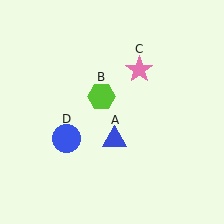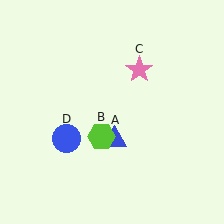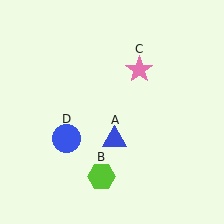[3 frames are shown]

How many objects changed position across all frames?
1 object changed position: lime hexagon (object B).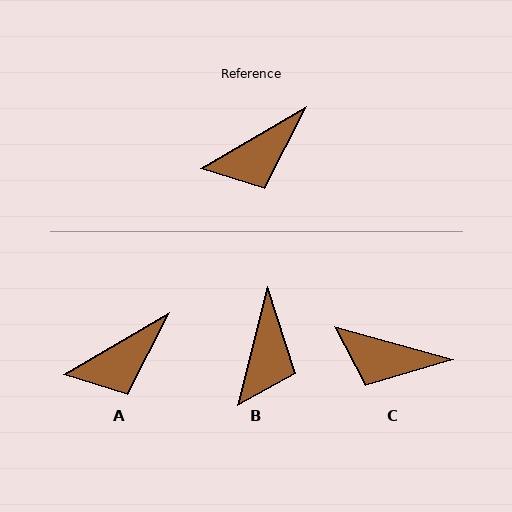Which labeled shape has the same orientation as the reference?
A.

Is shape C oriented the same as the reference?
No, it is off by about 46 degrees.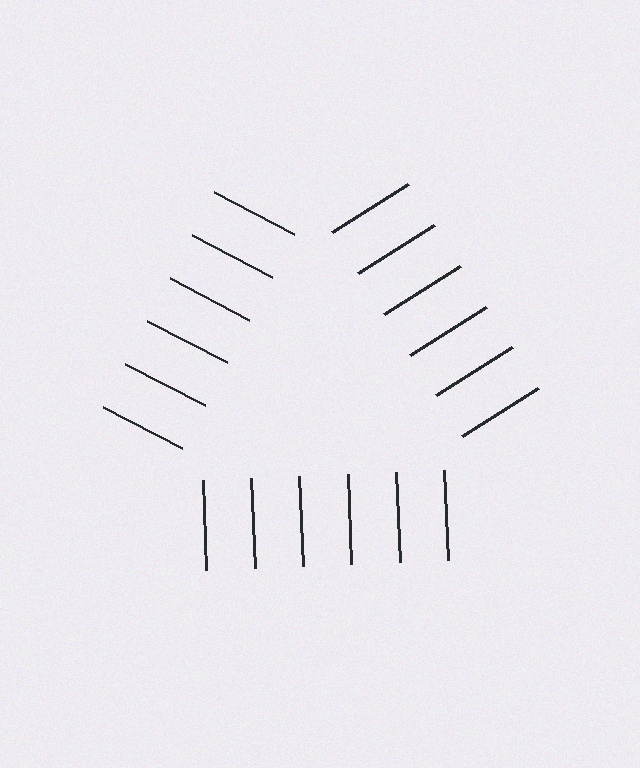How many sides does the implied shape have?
3 sides — the line-ends trace a triangle.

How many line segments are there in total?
18 — 6 along each of the 3 edges.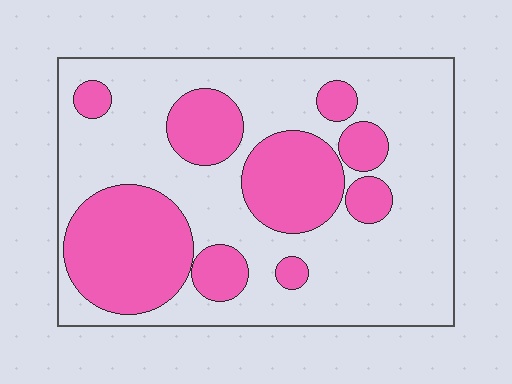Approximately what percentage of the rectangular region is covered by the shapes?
Approximately 35%.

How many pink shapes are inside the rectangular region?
9.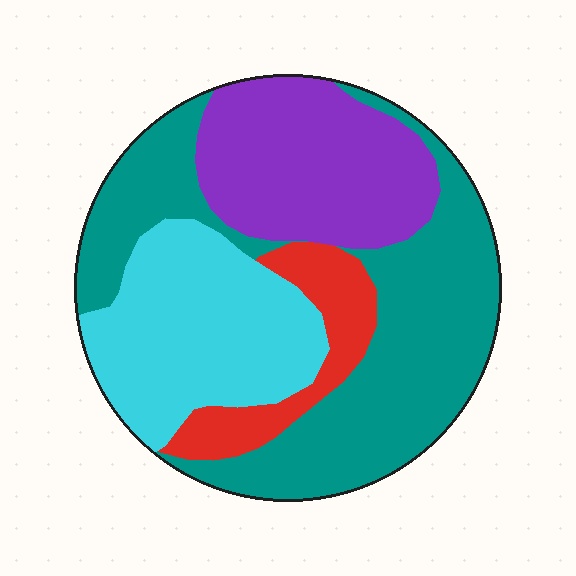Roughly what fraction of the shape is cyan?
Cyan covers roughly 25% of the shape.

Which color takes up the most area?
Teal, at roughly 40%.